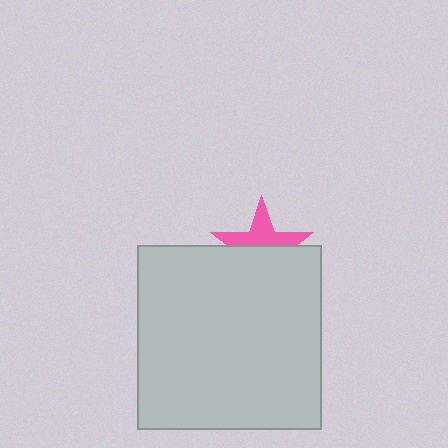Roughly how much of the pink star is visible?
About half of it is visible (roughly 47%).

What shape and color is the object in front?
The object in front is a light gray rectangle.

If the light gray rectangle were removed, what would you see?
You would see the complete pink star.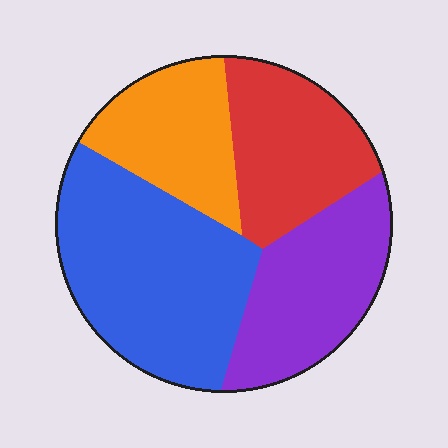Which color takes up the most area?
Blue, at roughly 35%.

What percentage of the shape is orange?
Orange takes up about one fifth (1/5) of the shape.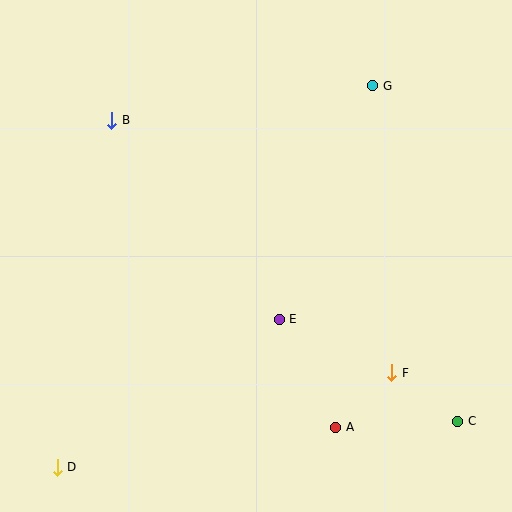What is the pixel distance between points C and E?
The distance between C and E is 205 pixels.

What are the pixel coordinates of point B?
Point B is at (112, 120).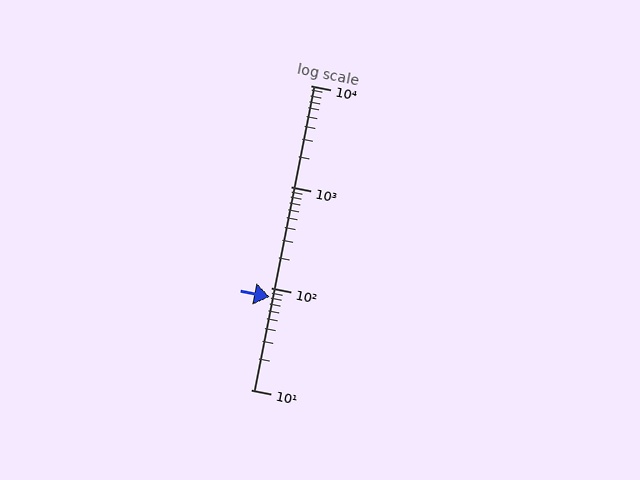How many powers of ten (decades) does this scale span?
The scale spans 3 decades, from 10 to 10000.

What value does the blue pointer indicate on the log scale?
The pointer indicates approximately 82.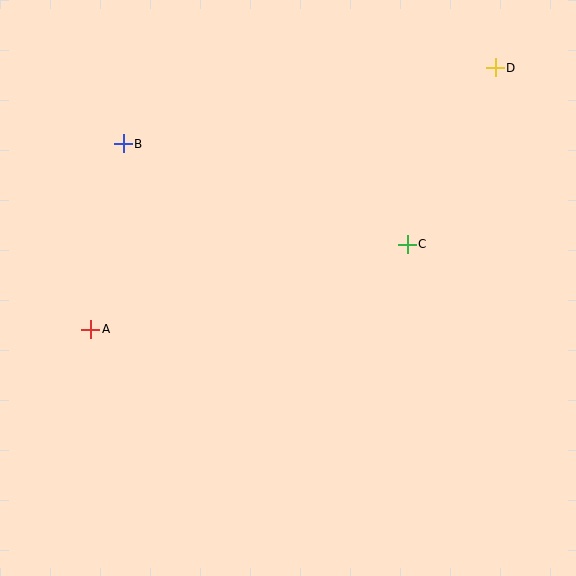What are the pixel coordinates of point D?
Point D is at (495, 68).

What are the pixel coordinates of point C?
Point C is at (407, 244).